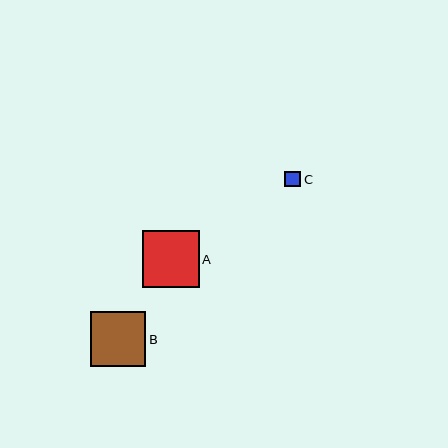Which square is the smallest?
Square C is the smallest with a size of approximately 16 pixels.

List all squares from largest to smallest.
From largest to smallest: A, B, C.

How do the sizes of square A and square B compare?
Square A and square B are approximately the same size.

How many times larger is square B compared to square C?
Square B is approximately 3.5 times the size of square C.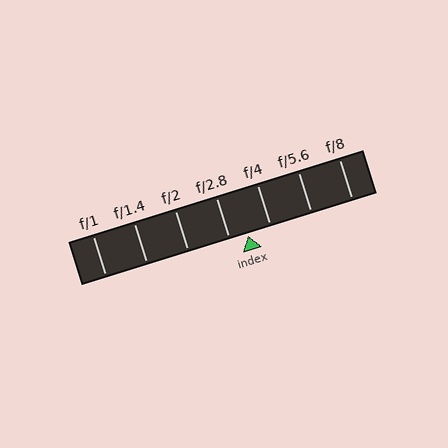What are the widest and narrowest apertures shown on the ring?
The widest aperture shown is f/1 and the narrowest is f/8.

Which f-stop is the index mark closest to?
The index mark is closest to f/2.8.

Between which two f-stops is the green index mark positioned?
The index mark is between f/2.8 and f/4.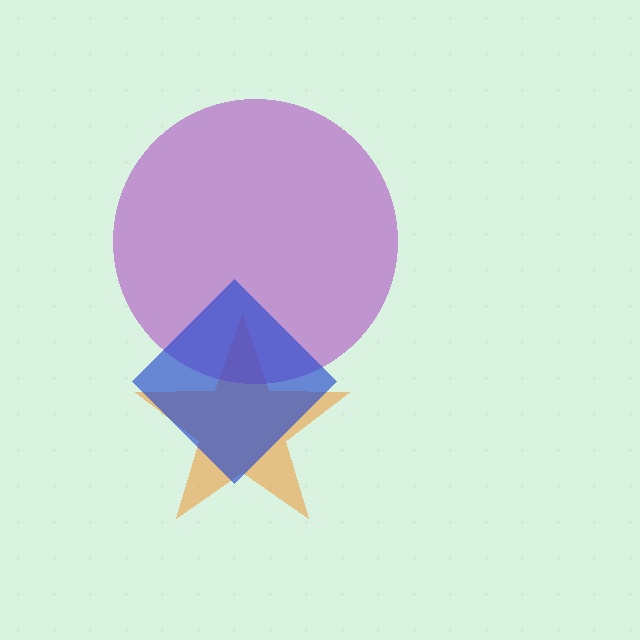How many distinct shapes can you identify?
There are 3 distinct shapes: an orange star, a purple circle, a blue diamond.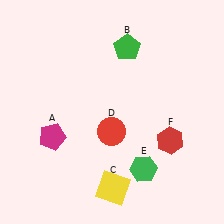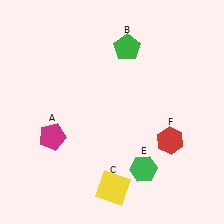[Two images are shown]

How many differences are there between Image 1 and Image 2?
There is 1 difference between the two images.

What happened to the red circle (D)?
The red circle (D) was removed in Image 2. It was in the bottom-left area of Image 1.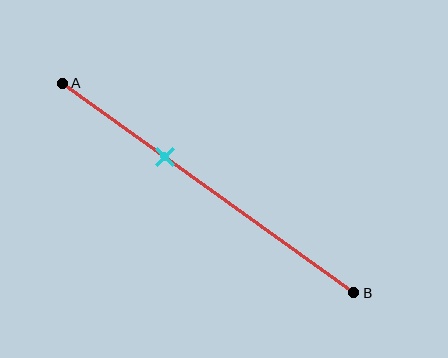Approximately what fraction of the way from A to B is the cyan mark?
The cyan mark is approximately 35% of the way from A to B.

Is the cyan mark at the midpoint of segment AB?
No, the mark is at about 35% from A, not at the 50% midpoint.